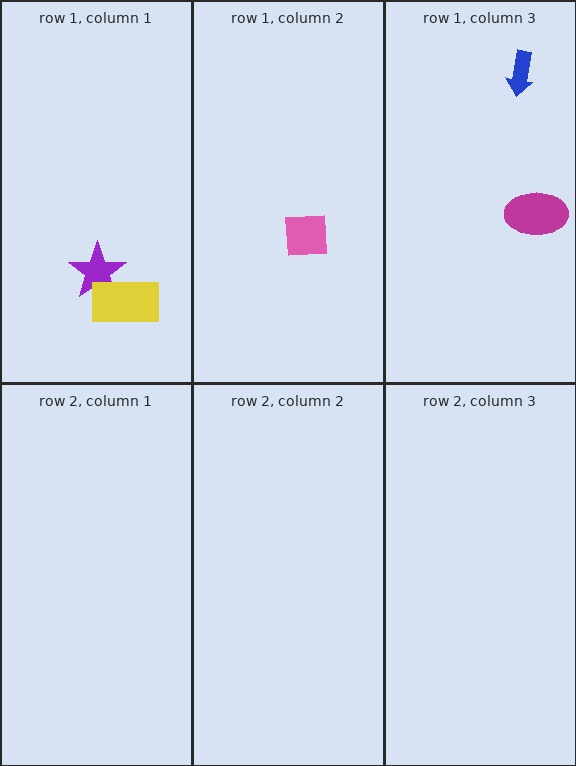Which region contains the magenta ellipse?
The row 1, column 3 region.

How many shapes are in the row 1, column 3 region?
2.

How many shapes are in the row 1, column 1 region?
2.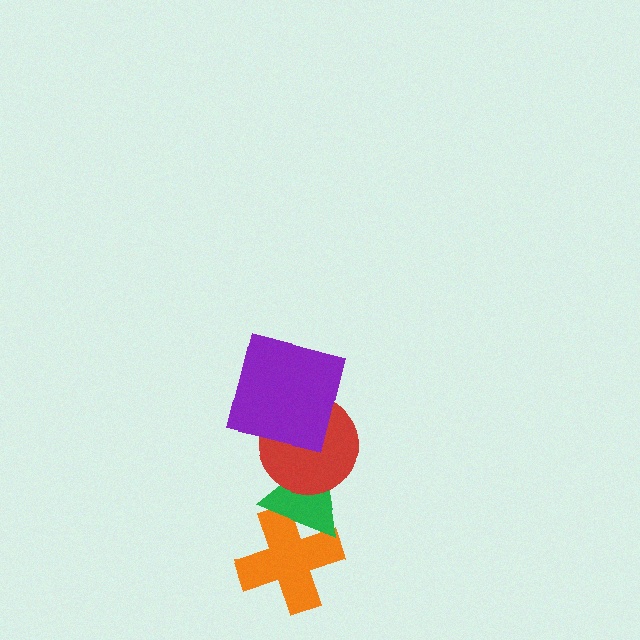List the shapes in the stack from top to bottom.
From top to bottom: the purple square, the red circle, the green triangle, the orange cross.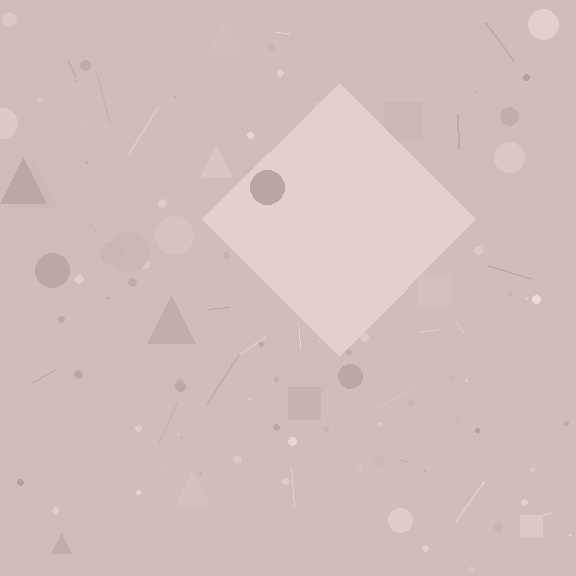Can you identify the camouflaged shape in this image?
The camouflaged shape is a diamond.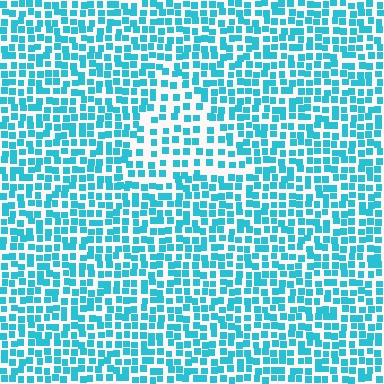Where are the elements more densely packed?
The elements are more densely packed outside the triangle boundary.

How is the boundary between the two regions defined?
The boundary is defined by a change in element density (approximately 1.7x ratio). All elements are the same color, size, and shape.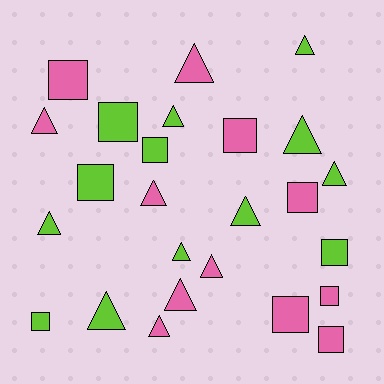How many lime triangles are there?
There are 8 lime triangles.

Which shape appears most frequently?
Triangle, with 14 objects.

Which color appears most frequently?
Lime, with 13 objects.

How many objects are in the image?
There are 25 objects.